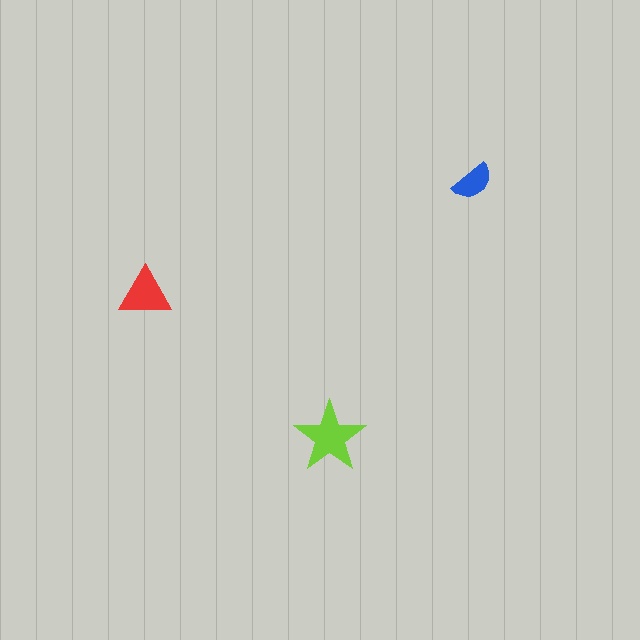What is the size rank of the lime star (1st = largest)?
1st.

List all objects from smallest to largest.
The blue semicircle, the red triangle, the lime star.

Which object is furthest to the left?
The red triangle is leftmost.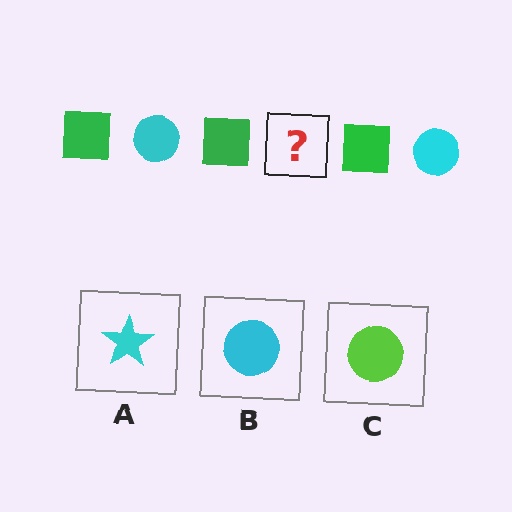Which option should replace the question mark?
Option B.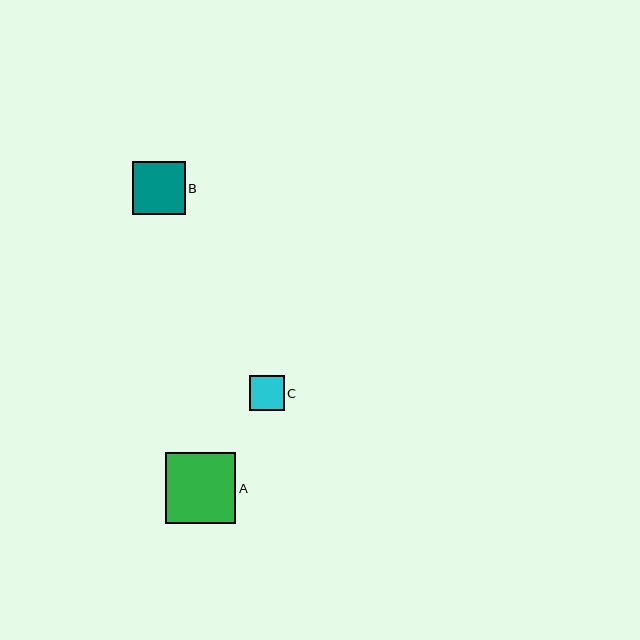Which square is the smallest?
Square C is the smallest with a size of approximately 35 pixels.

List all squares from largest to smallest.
From largest to smallest: A, B, C.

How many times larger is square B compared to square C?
Square B is approximately 1.5 times the size of square C.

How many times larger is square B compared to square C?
Square B is approximately 1.5 times the size of square C.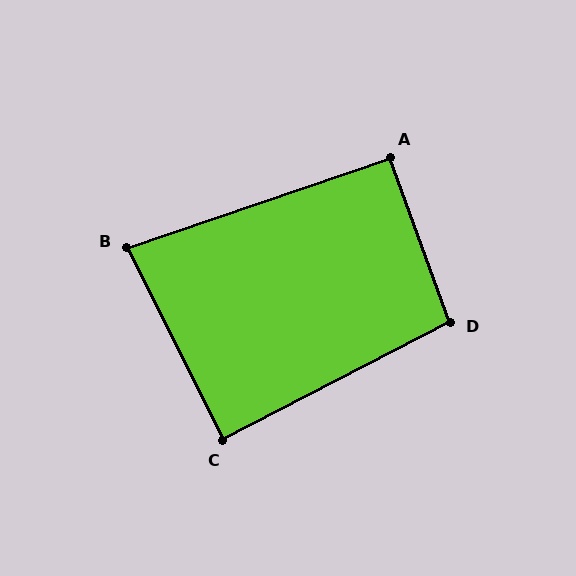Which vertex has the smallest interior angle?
B, at approximately 83 degrees.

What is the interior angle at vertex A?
Approximately 91 degrees (approximately right).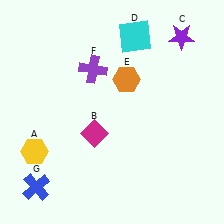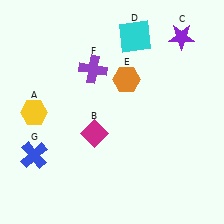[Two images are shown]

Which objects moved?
The objects that moved are: the yellow hexagon (A), the blue cross (G).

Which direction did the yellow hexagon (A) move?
The yellow hexagon (A) moved up.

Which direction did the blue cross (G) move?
The blue cross (G) moved up.